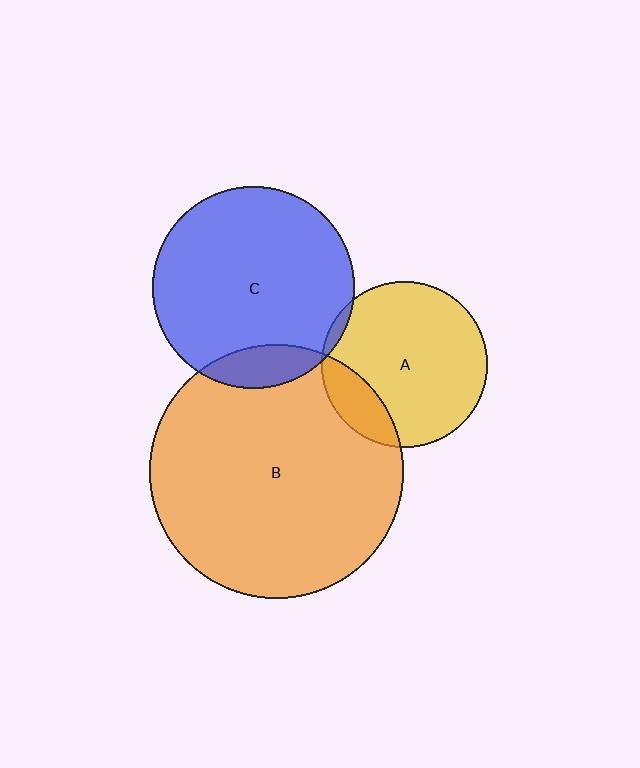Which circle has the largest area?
Circle B (orange).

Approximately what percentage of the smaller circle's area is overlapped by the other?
Approximately 10%.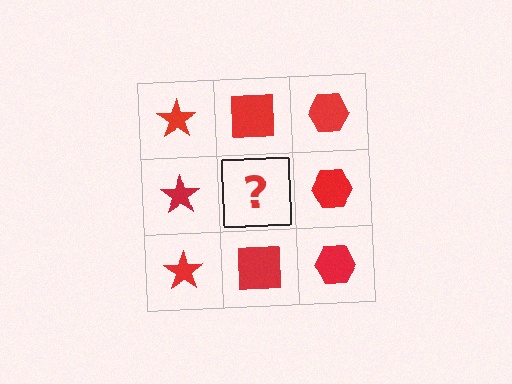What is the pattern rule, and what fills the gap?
The rule is that each column has a consistent shape. The gap should be filled with a red square.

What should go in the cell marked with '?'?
The missing cell should contain a red square.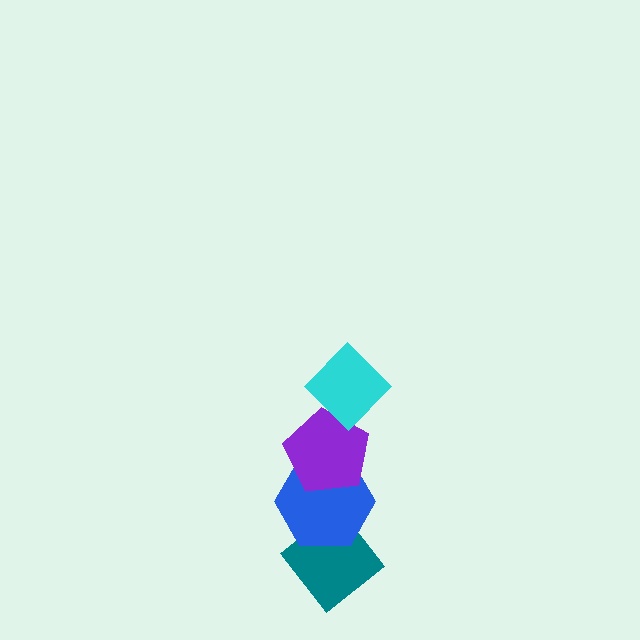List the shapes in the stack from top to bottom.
From top to bottom: the cyan diamond, the purple pentagon, the blue hexagon, the teal diamond.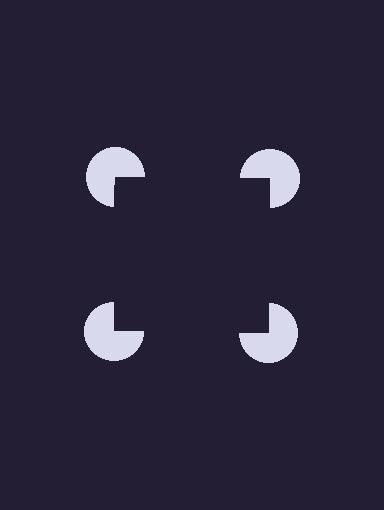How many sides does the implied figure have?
4 sides.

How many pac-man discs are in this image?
There are 4 — one at each vertex of the illusory square.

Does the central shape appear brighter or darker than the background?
It typically appears slightly darker than the background, even though no actual brightness change is drawn.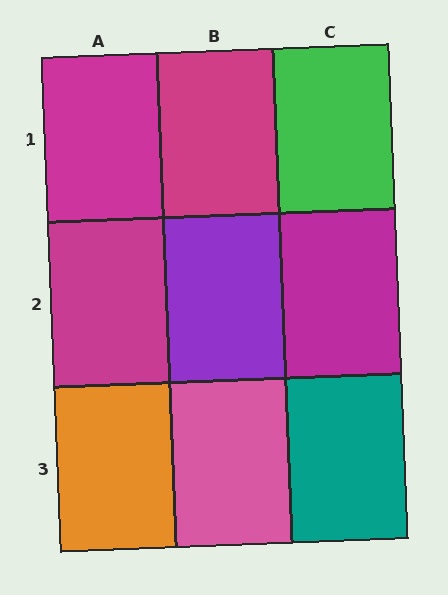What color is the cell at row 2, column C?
Magenta.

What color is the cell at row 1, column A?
Magenta.